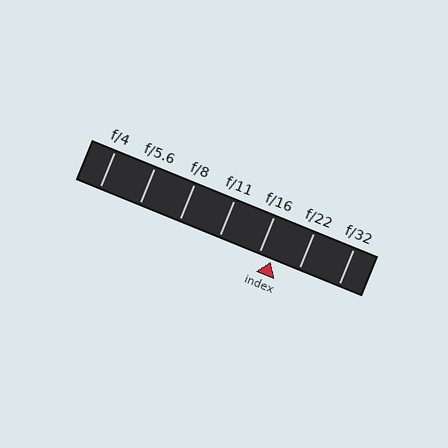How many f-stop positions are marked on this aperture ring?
There are 7 f-stop positions marked.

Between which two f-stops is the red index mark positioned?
The index mark is between f/16 and f/22.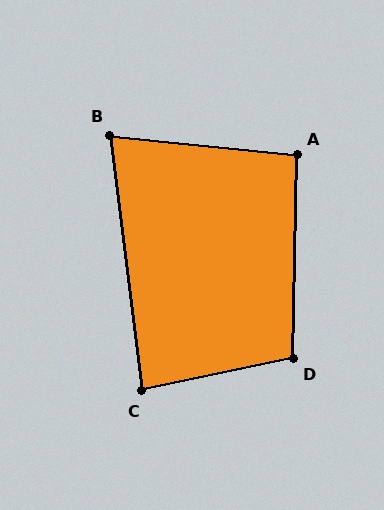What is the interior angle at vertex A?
Approximately 95 degrees (approximately right).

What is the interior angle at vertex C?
Approximately 85 degrees (approximately right).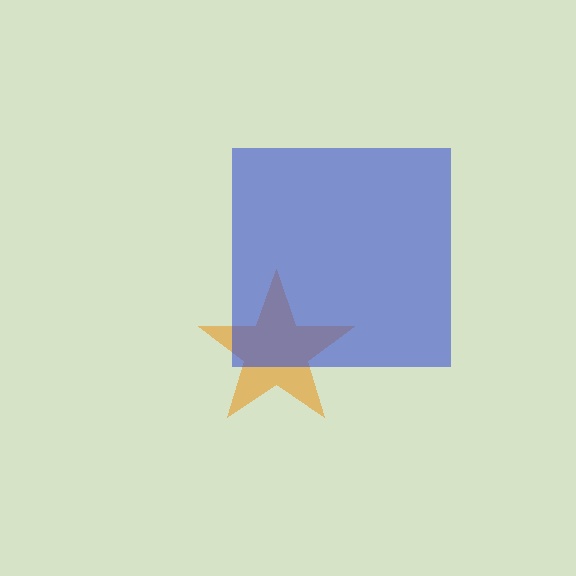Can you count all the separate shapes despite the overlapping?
Yes, there are 2 separate shapes.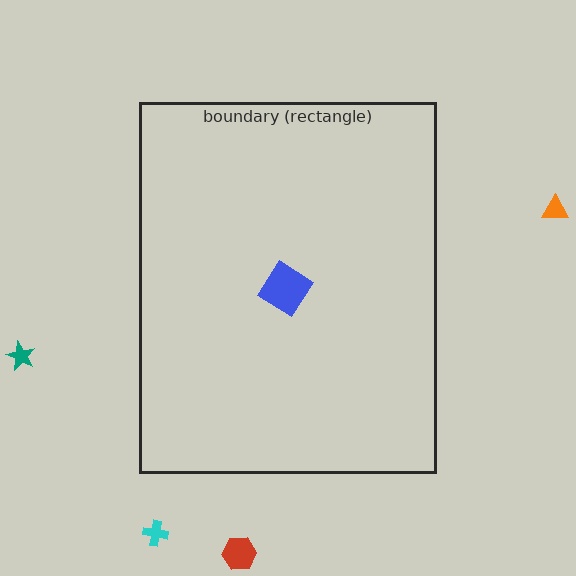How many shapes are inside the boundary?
1 inside, 4 outside.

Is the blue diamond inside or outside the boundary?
Inside.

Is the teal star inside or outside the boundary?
Outside.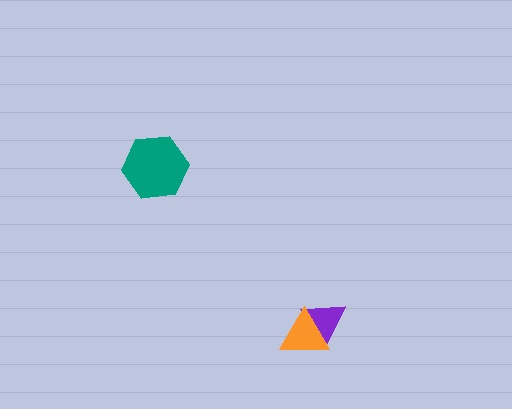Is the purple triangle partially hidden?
Yes, it is partially covered by another shape.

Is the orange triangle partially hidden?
No, no other shape covers it.